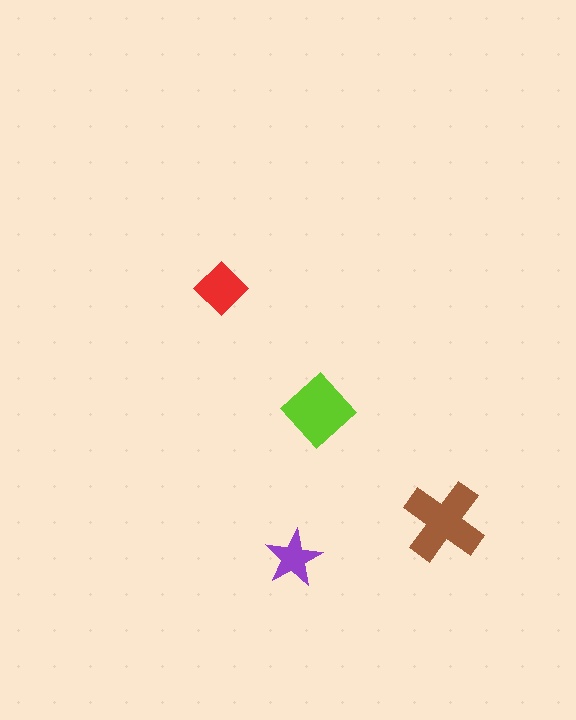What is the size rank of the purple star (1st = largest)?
4th.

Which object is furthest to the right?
The brown cross is rightmost.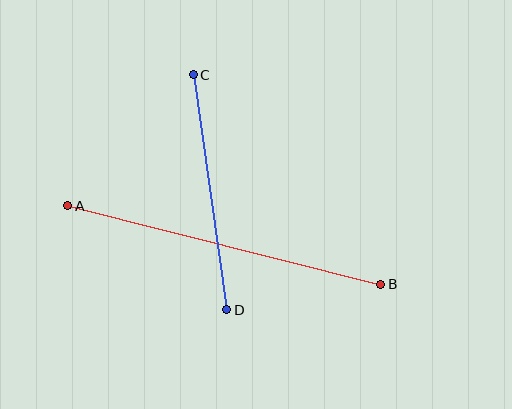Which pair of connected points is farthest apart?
Points A and B are farthest apart.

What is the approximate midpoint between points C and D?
The midpoint is at approximately (210, 192) pixels.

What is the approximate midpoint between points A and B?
The midpoint is at approximately (224, 245) pixels.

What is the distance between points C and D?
The distance is approximately 237 pixels.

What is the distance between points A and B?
The distance is approximately 323 pixels.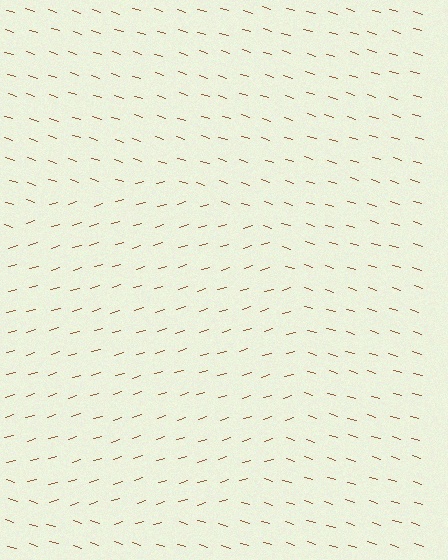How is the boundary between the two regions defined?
The boundary is defined purely by a change in line orientation (approximately 34 degrees difference). All lines are the same color and thickness.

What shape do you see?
I see a circle.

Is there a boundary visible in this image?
Yes, there is a texture boundary formed by a change in line orientation.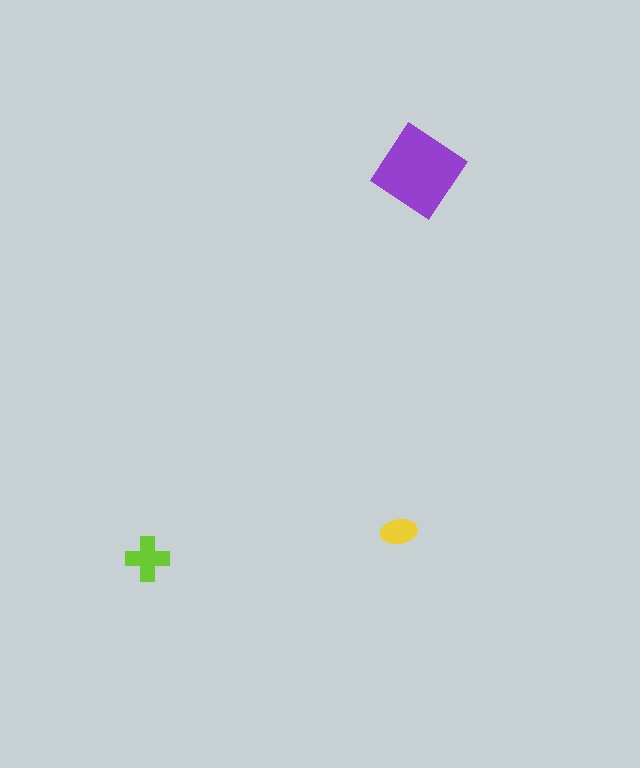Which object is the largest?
The purple diamond.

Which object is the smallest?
The yellow ellipse.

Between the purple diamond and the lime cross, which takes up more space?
The purple diamond.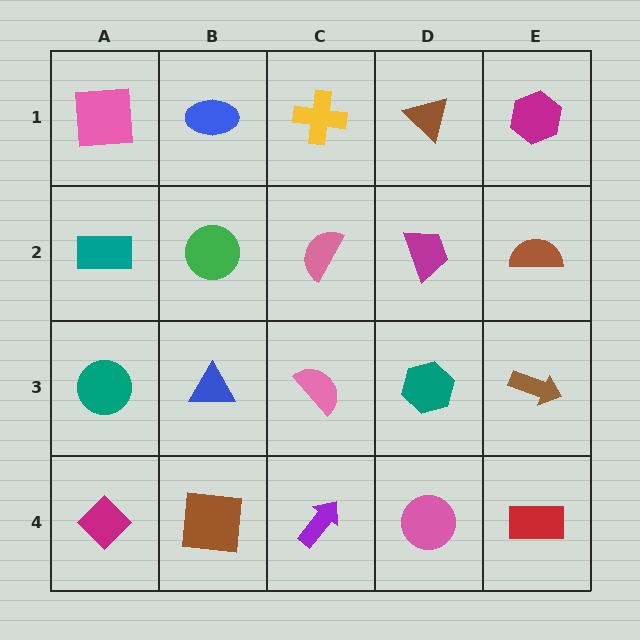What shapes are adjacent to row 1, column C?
A pink semicircle (row 2, column C), a blue ellipse (row 1, column B), a brown triangle (row 1, column D).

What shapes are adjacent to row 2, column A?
A pink square (row 1, column A), a teal circle (row 3, column A), a green circle (row 2, column B).